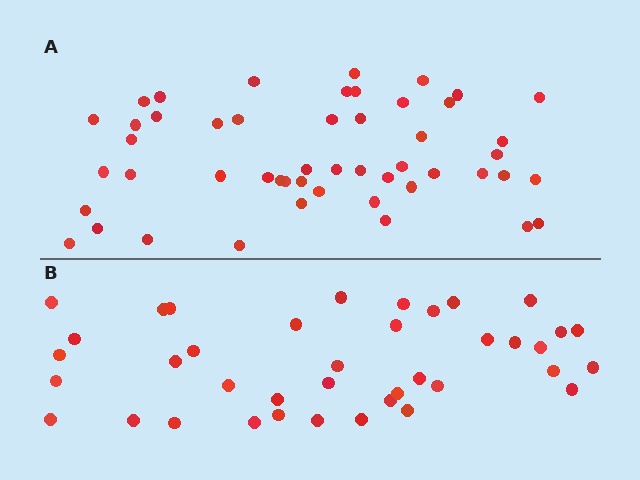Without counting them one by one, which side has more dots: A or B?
Region A (the top region) has more dots.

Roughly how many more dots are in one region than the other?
Region A has roughly 12 or so more dots than region B.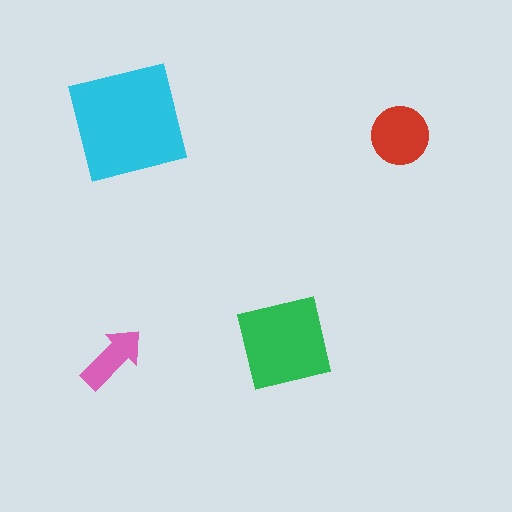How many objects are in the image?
There are 4 objects in the image.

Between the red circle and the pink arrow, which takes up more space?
The red circle.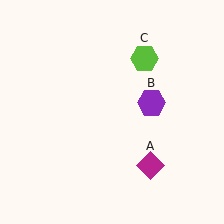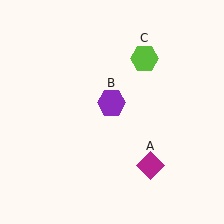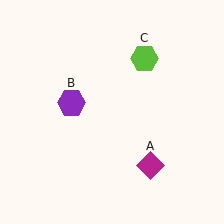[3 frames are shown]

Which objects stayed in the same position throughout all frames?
Magenta diamond (object A) and lime hexagon (object C) remained stationary.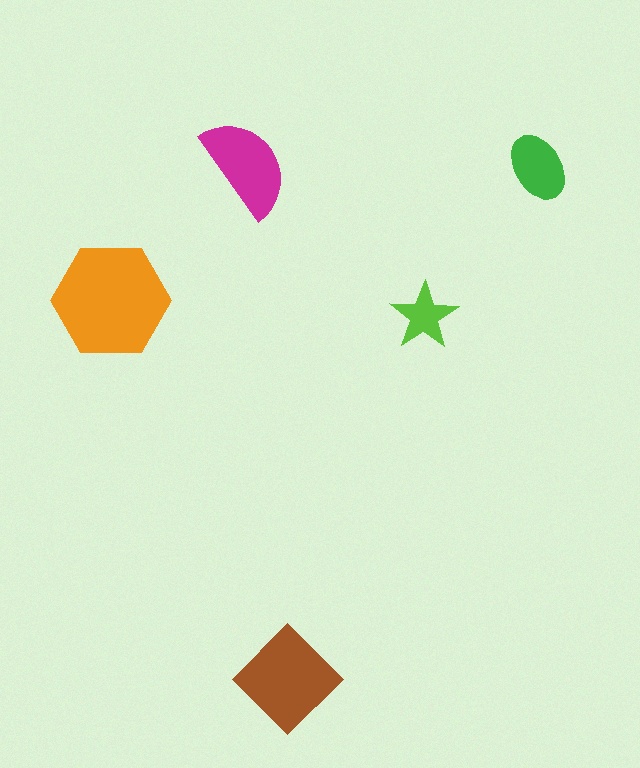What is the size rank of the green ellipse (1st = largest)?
4th.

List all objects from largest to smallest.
The orange hexagon, the brown diamond, the magenta semicircle, the green ellipse, the lime star.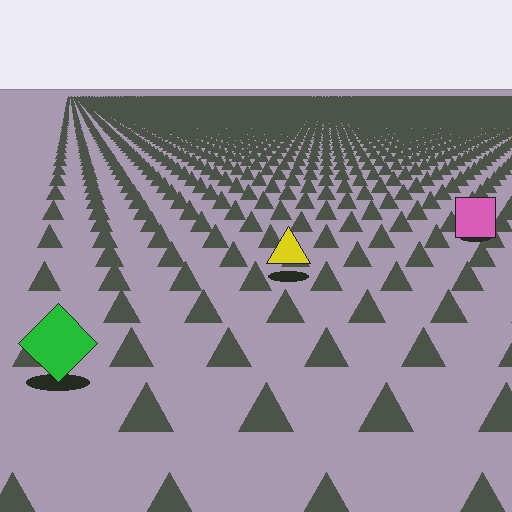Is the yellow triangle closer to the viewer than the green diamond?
No. The green diamond is closer — you can tell from the texture gradient: the ground texture is coarser near it.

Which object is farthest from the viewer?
The pink square is farthest from the viewer. It appears smaller and the ground texture around it is denser.